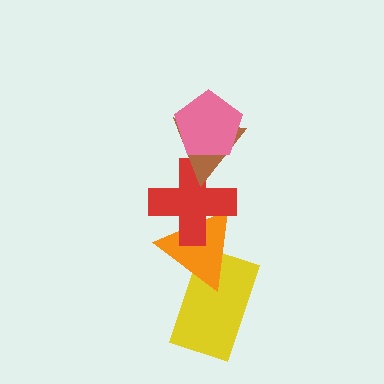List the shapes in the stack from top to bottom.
From top to bottom: the pink pentagon, the brown triangle, the red cross, the orange triangle, the yellow rectangle.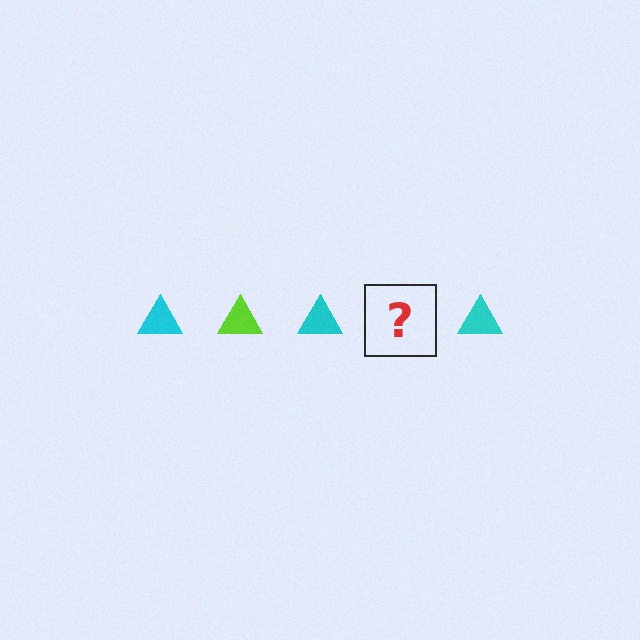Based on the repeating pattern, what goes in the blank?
The blank should be a lime triangle.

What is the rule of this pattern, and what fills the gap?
The rule is that the pattern cycles through cyan, lime triangles. The gap should be filled with a lime triangle.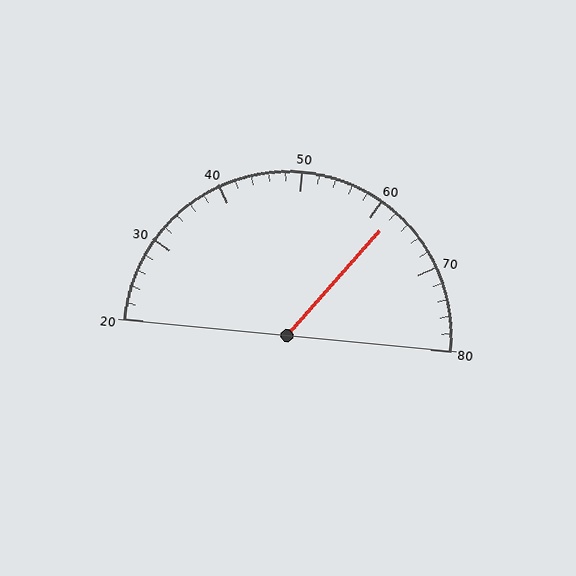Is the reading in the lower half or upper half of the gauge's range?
The reading is in the upper half of the range (20 to 80).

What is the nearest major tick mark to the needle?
The nearest major tick mark is 60.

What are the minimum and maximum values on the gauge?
The gauge ranges from 20 to 80.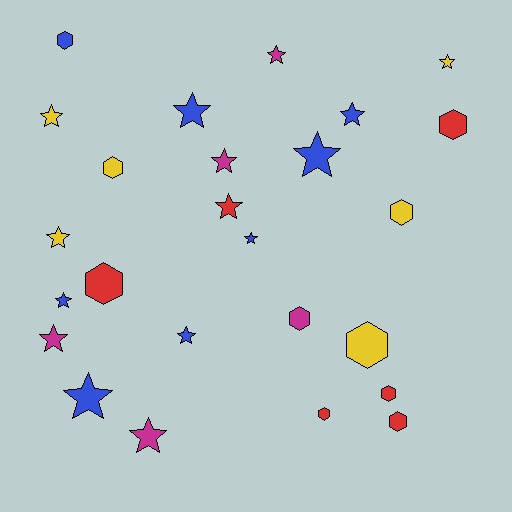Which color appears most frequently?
Blue, with 8 objects.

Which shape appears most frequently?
Star, with 15 objects.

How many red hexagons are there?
There are 5 red hexagons.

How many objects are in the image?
There are 25 objects.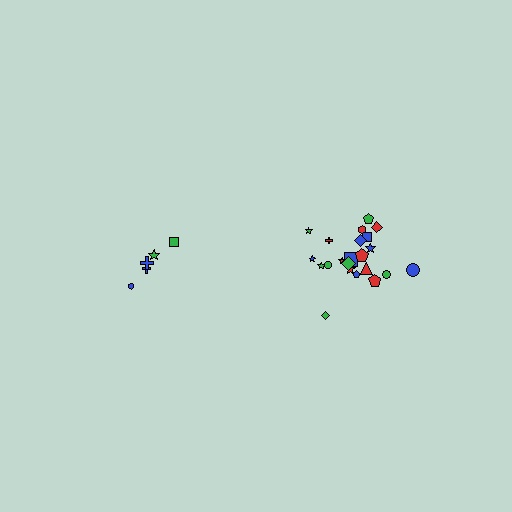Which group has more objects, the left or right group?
The right group.